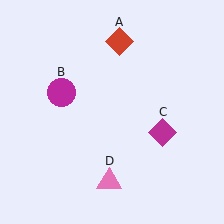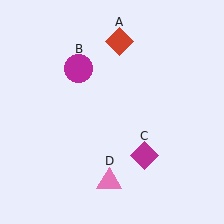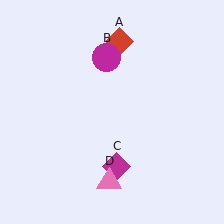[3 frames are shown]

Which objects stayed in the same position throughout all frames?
Red diamond (object A) and pink triangle (object D) remained stationary.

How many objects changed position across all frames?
2 objects changed position: magenta circle (object B), magenta diamond (object C).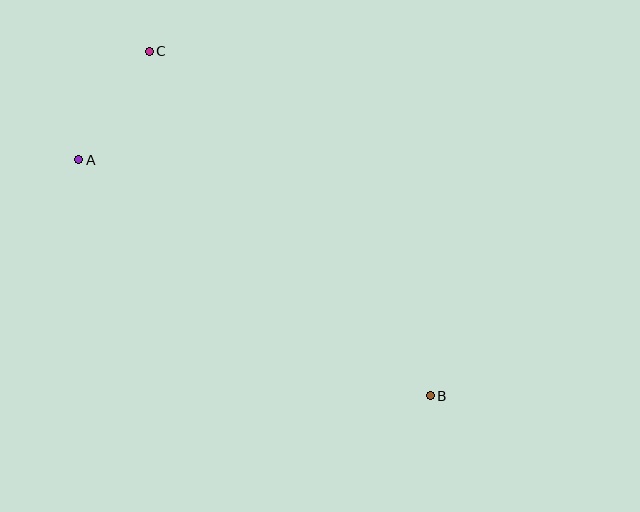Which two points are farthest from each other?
Points B and C are farthest from each other.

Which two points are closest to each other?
Points A and C are closest to each other.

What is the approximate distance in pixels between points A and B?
The distance between A and B is approximately 423 pixels.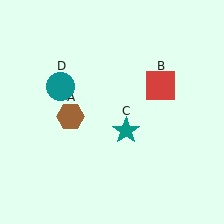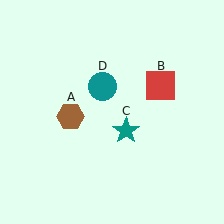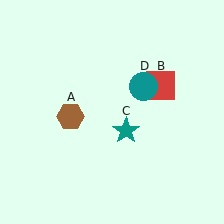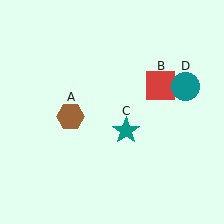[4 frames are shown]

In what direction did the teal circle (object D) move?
The teal circle (object D) moved right.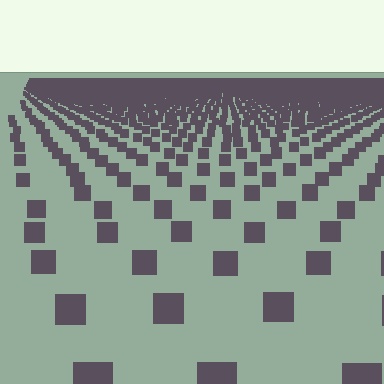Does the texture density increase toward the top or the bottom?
Density increases toward the top.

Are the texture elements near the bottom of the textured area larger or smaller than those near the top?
Larger. Near the bottom, elements are closer to the viewer and appear at a bigger on-screen size.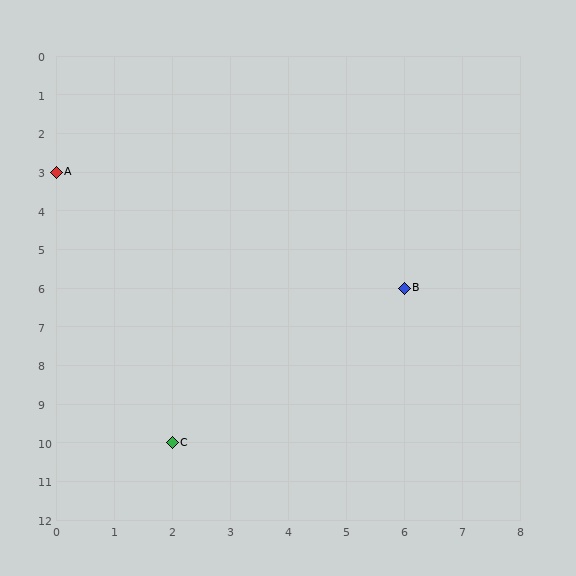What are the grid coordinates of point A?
Point A is at grid coordinates (0, 3).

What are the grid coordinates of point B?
Point B is at grid coordinates (6, 6).